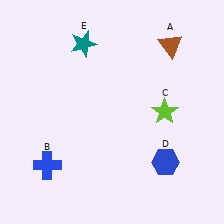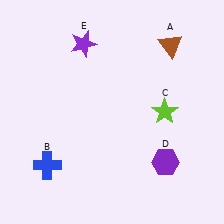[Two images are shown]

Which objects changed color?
D changed from blue to purple. E changed from teal to purple.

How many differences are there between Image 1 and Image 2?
There are 2 differences between the two images.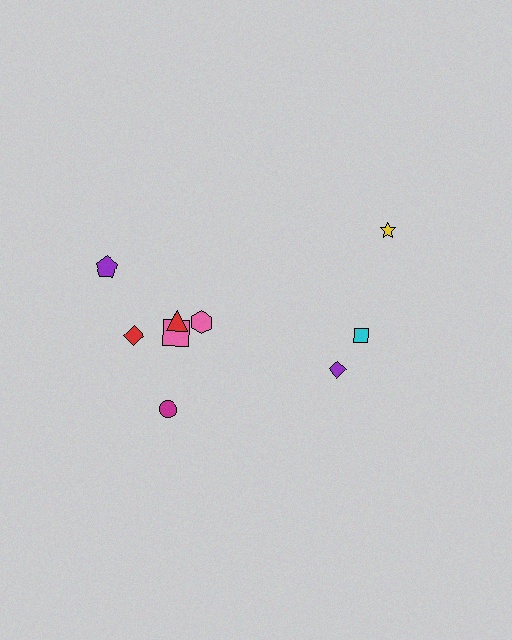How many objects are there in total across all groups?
There are 10 objects.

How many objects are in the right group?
There are 3 objects.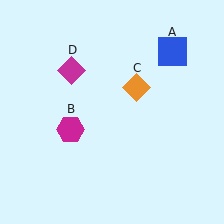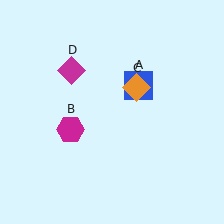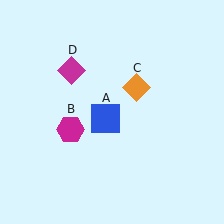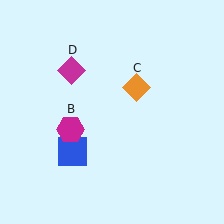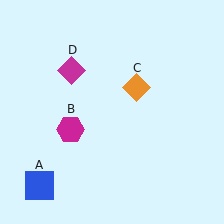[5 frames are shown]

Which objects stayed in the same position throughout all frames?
Magenta hexagon (object B) and orange diamond (object C) and magenta diamond (object D) remained stationary.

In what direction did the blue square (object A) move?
The blue square (object A) moved down and to the left.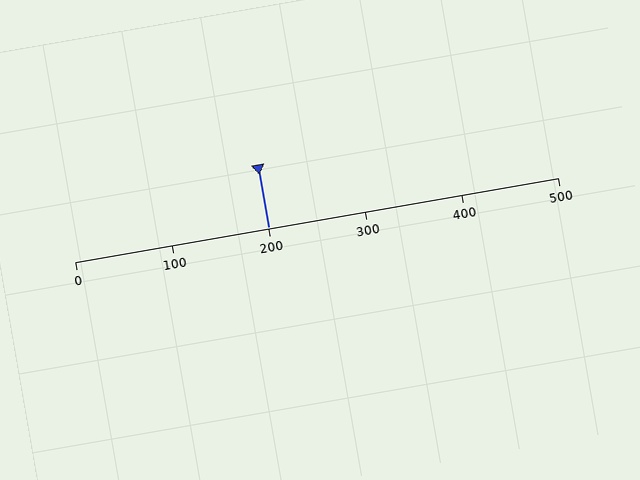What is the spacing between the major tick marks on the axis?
The major ticks are spaced 100 apart.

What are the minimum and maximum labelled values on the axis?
The axis runs from 0 to 500.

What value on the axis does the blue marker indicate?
The marker indicates approximately 200.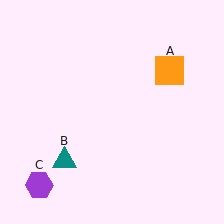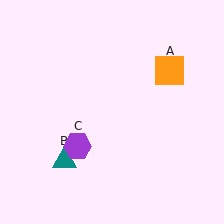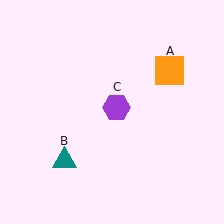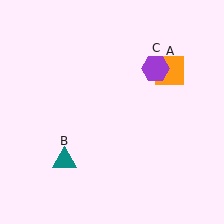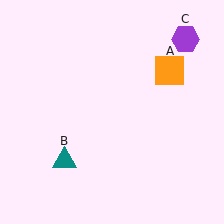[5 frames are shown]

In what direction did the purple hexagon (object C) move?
The purple hexagon (object C) moved up and to the right.